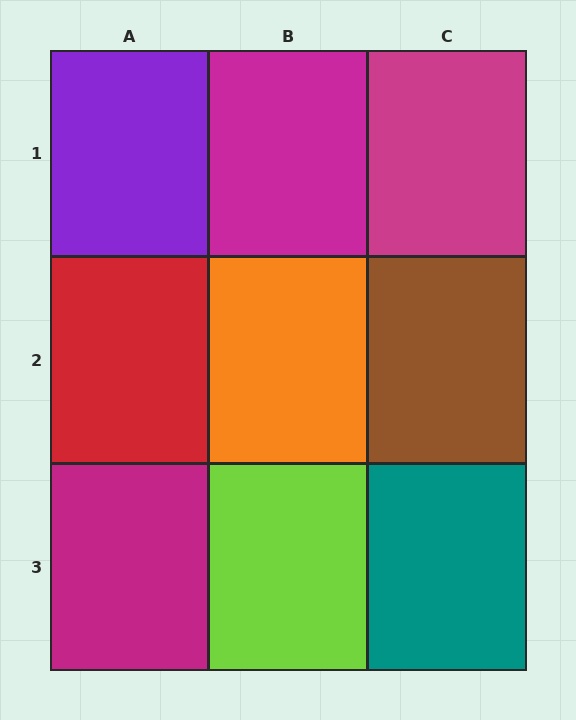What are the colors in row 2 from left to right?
Red, orange, brown.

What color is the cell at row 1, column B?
Magenta.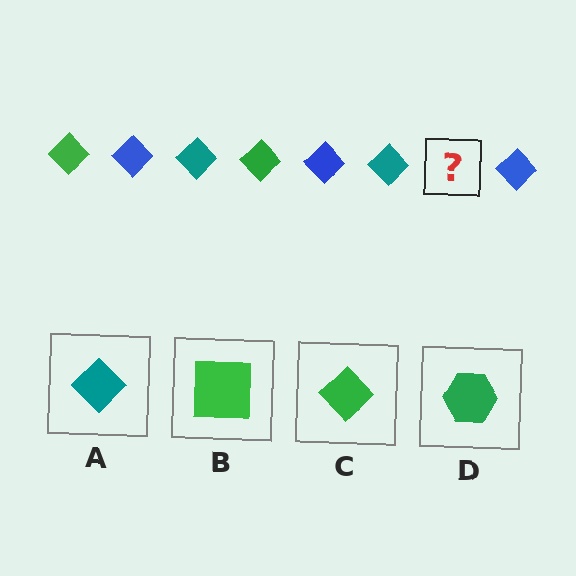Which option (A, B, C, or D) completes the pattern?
C.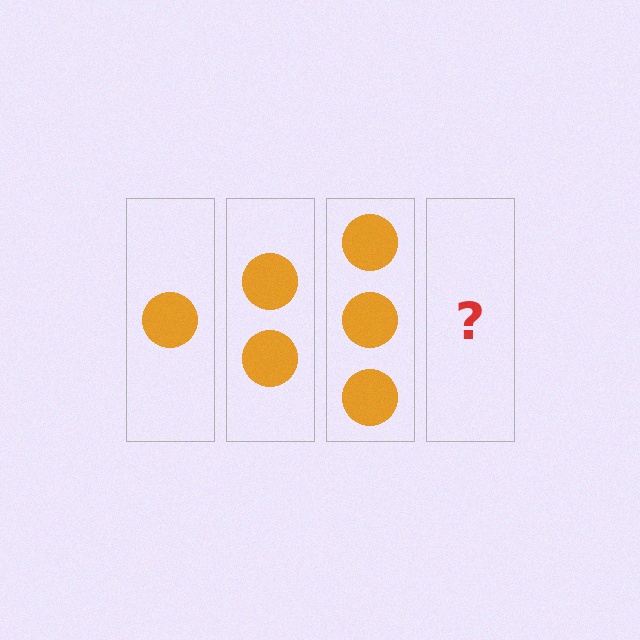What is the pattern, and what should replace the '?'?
The pattern is that each step adds one more circle. The '?' should be 4 circles.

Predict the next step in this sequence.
The next step is 4 circles.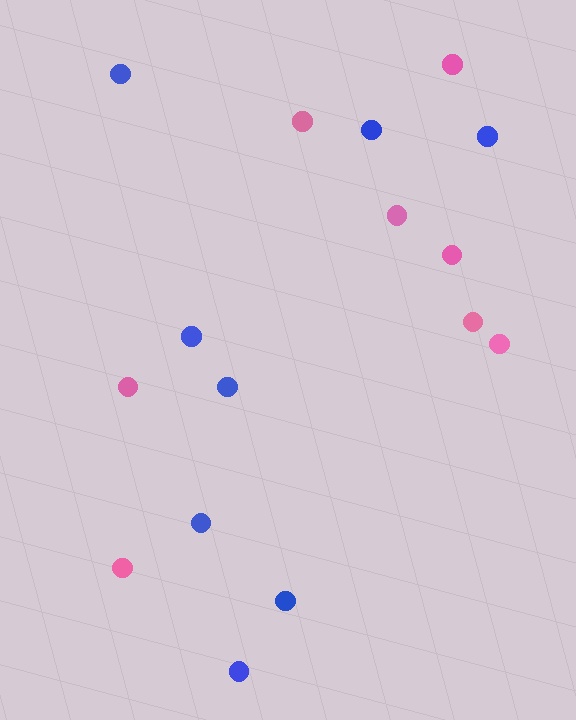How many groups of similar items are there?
There are 2 groups: one group of blue circles (8) and one group of pink circles (8).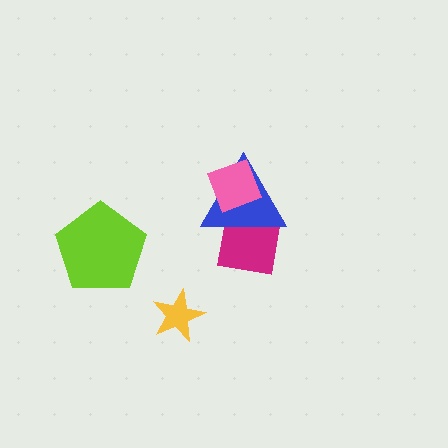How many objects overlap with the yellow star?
0 objects overlap with the yellow star.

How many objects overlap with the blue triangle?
2 objects overlap with the blue triangle.